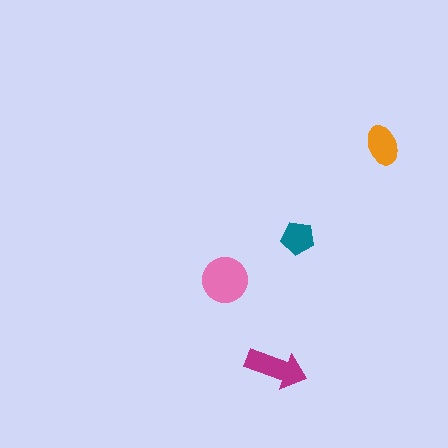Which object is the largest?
The pink circle.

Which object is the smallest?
The teal pentagon.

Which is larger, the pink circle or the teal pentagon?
The pink circle.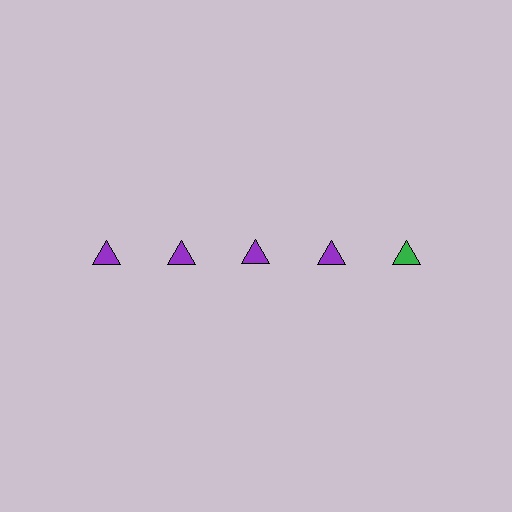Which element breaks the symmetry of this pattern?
The green triangle in the top row, rightmost column breaks the symmetry. All other shapes are purple triangles.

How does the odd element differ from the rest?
It has a different color: green instead of purple.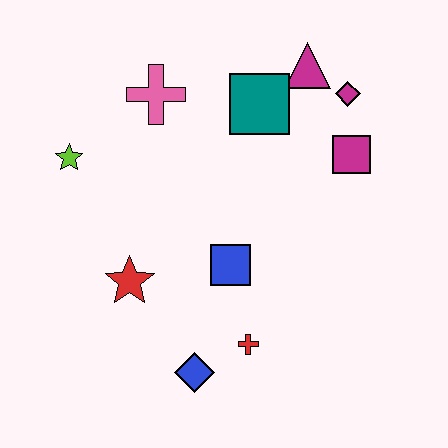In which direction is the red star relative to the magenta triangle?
The red star is below the magenta triangle.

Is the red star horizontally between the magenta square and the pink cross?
No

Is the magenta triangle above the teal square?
Yes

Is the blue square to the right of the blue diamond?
Yes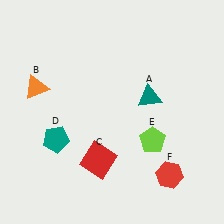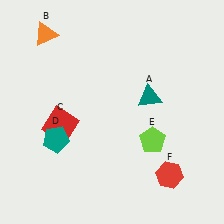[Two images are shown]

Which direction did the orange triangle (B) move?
The orange triangle (B) moved up.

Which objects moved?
The objects that moved are: the orange triangle (B), the red square (C).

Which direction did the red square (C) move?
The red square (C) moved left.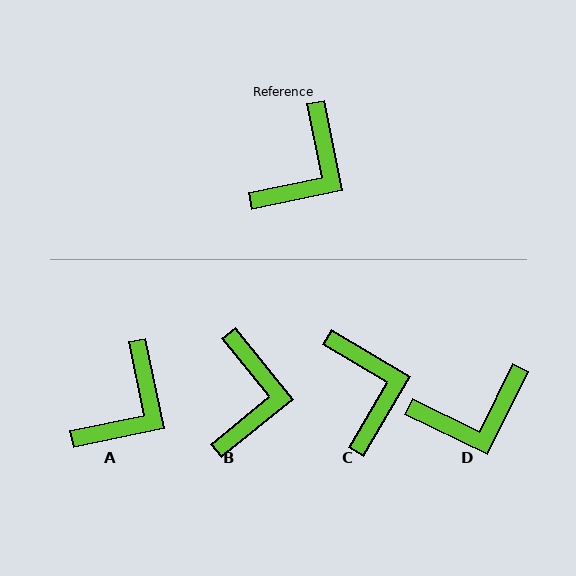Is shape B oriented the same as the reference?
No, it is off by about 27 degrees.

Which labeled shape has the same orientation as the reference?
A.